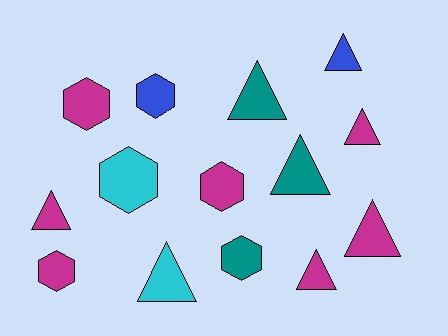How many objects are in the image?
There are 14 objects.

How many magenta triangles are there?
There are 4 magenta triangles.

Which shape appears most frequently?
Triangle, with 8 objects.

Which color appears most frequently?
Magenta, with 7 objects.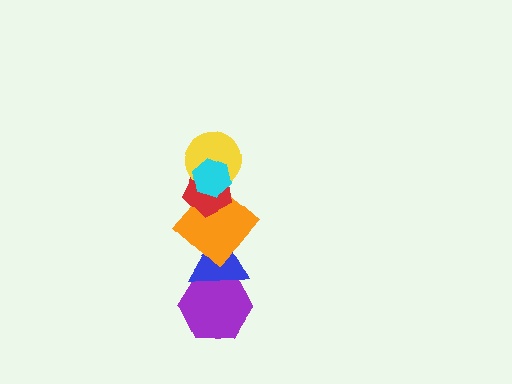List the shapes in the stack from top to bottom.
From top to bottom: the cyan hexagon, the yellow circle, the red pentagon, the orange diamond, the blue triangle, the purple hexagon.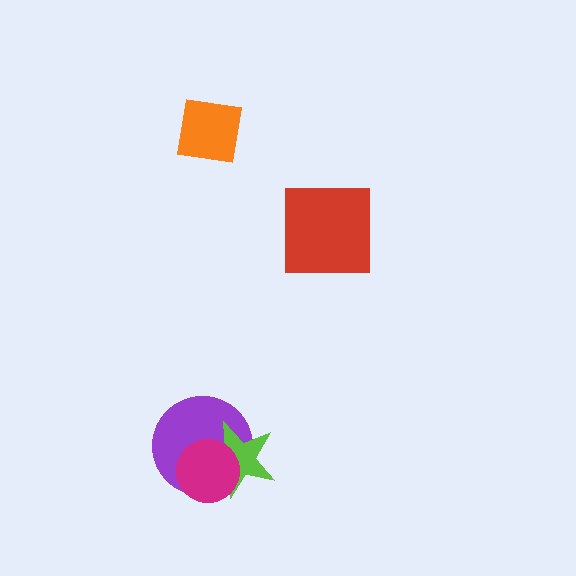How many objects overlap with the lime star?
2 objects overlap with the lime star.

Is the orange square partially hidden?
No, no other shape covers it.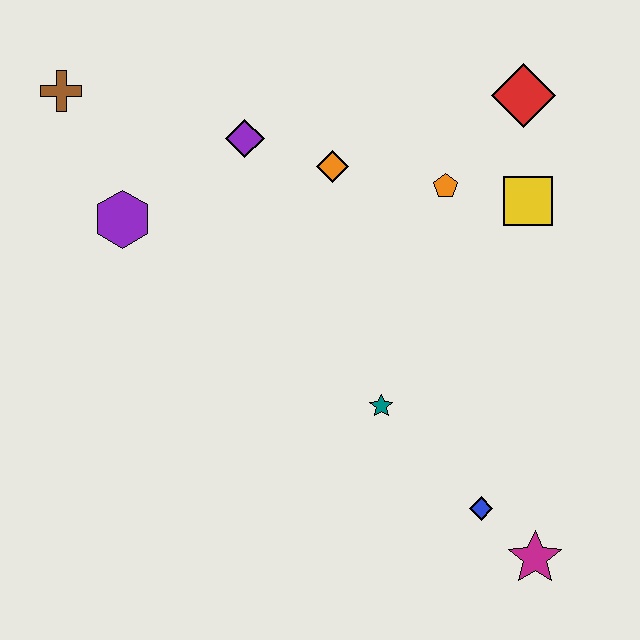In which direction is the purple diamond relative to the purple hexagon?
The purple diamond is to the right of the purple hexagon.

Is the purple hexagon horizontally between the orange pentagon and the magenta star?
No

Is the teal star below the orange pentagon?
Yes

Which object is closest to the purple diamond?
The orange diamond is closest to the purple diamond.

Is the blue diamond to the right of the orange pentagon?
Yes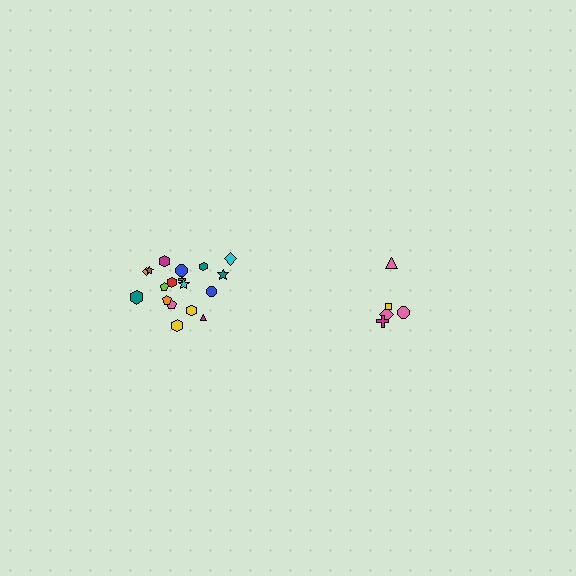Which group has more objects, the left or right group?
The left group.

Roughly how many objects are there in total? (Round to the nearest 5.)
Roughly 25 objects in total.